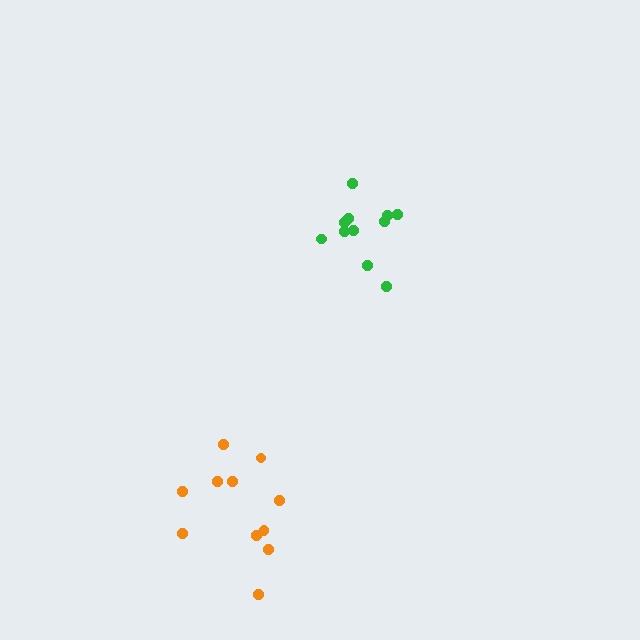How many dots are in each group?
Group 1: 11 dots, Group 2: 11 dots (22 total).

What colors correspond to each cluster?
The clusters are colored: orange, green.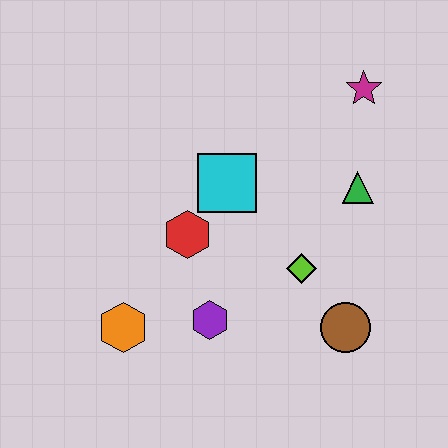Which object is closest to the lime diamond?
The brown circle is closest to the lime diamond.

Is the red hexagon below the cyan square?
Yes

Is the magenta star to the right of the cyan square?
Yes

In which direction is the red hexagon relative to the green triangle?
The red hexagon is to the left of the green triangle.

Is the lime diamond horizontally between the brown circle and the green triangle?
No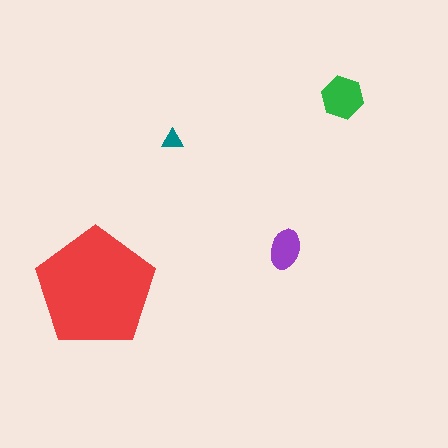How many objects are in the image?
There are 4 objects in the image.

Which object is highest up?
The green hexagon is topmost.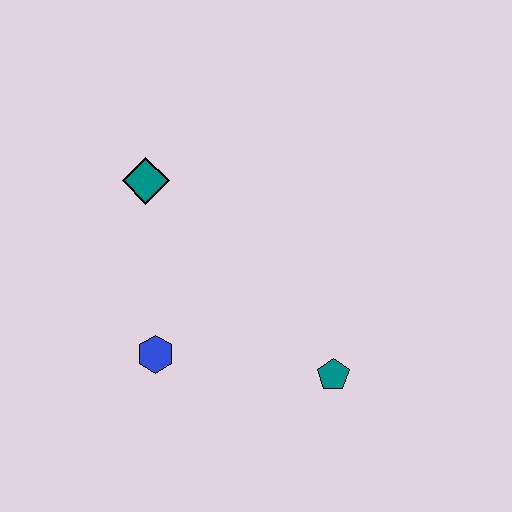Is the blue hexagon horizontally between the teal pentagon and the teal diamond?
Yes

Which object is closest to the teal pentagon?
The blue hexagon is closest to the teal pentagon.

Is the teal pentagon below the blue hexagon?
Yes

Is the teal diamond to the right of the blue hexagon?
No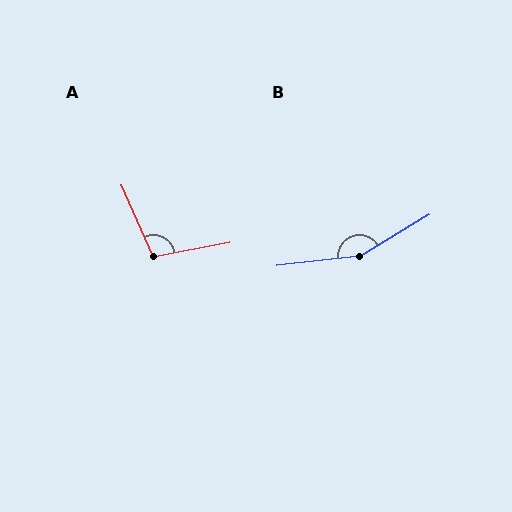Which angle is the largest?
B, at approximately 155 degrees.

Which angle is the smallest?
A, at approximately 103 degrees.